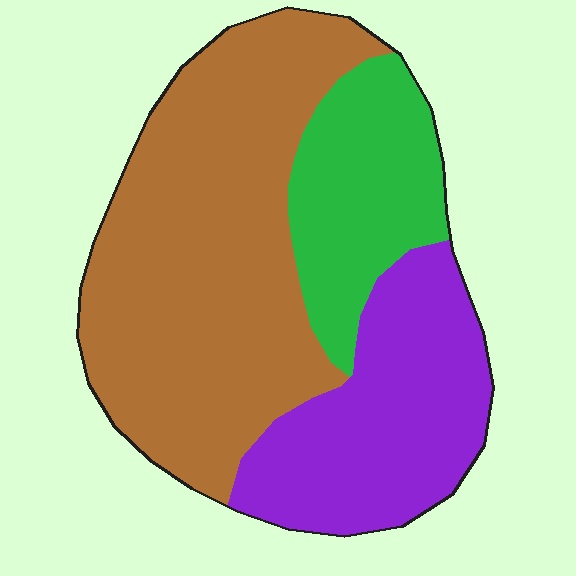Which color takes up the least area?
Green, at roughly 20%.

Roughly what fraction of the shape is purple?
Purple covers roughly 30% of the shape.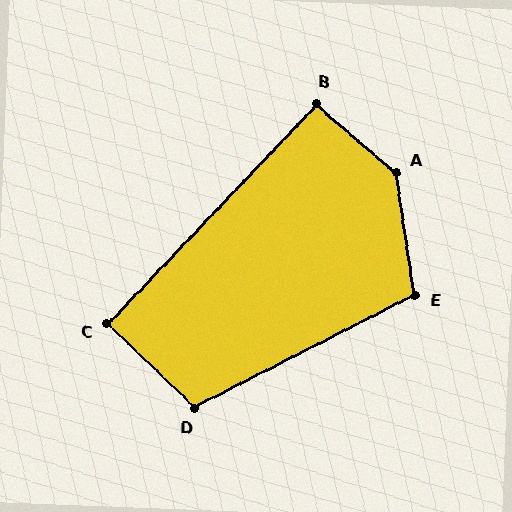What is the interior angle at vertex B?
Approximately 93 degrees (approximately right).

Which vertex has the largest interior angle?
A, at approximately 139 degrees.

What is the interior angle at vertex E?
Approximately 109 degrees (obtuse).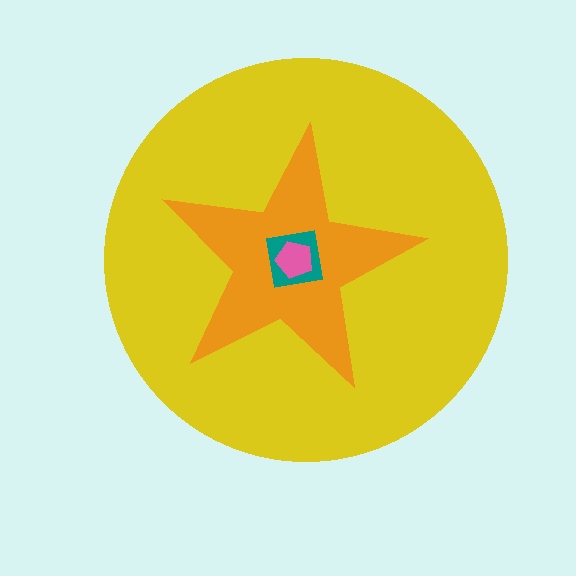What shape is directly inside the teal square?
The pink pentagon.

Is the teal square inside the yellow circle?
Yes.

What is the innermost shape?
The pink pentagon.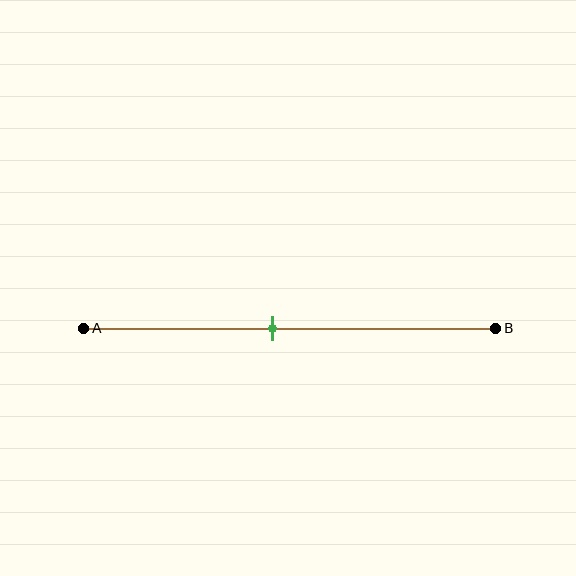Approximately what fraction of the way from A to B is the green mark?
The green mark is approximately 45% of the way from A to B.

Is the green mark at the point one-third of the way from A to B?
No, the mark is at about 45% from A, not at the 33% one-third point.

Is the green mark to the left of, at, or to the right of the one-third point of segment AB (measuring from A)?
The green mark is to the right of the one-third point of segment AB.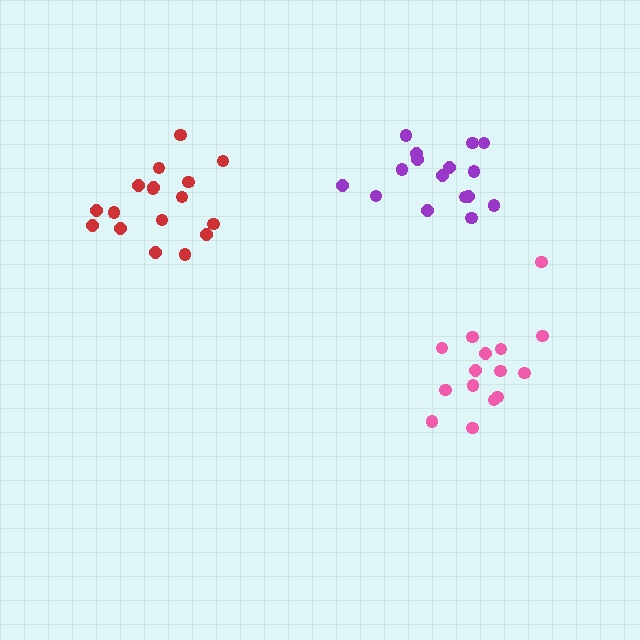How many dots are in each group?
Group 1: 15 dots, Group 2: 16 dots, Group 3: 17 dots (48 total).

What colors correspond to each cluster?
The clusters are colored: pink, purple, red.